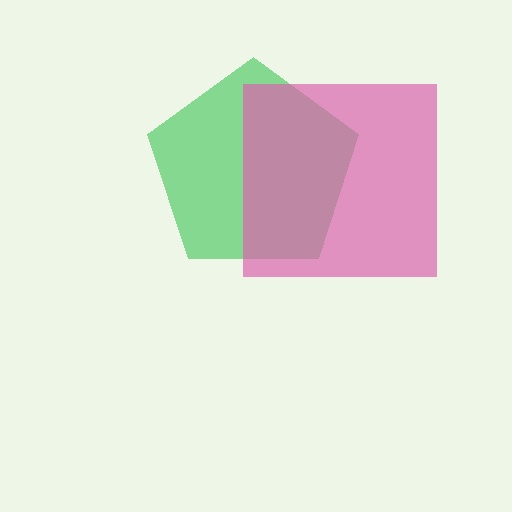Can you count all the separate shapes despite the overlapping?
Yes, there are 2 separate shapes.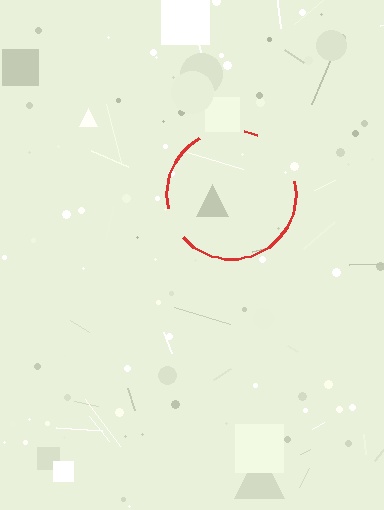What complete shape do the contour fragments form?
The contour fragments form a circle.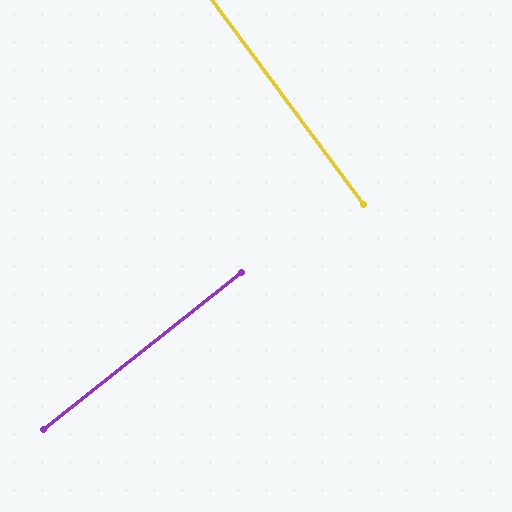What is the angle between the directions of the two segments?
Approximately 88 degrees.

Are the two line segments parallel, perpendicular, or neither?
Perpendicular — they meet at approximately 88°.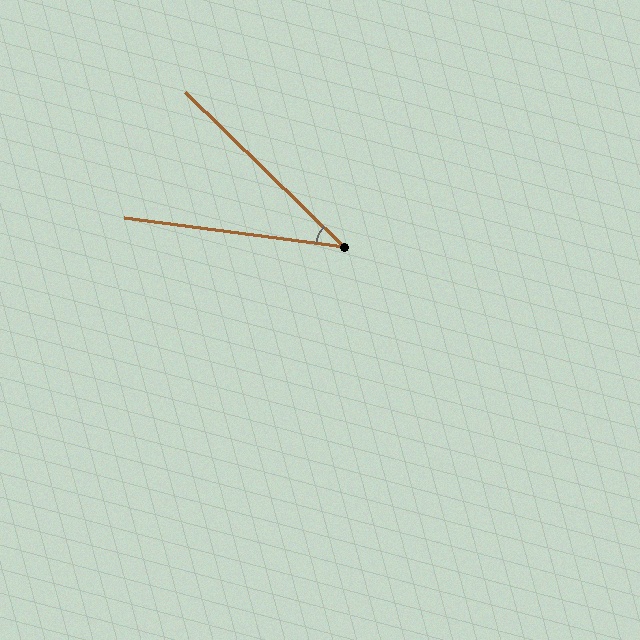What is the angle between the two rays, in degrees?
Approximately 37 degrees.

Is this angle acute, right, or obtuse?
It is acute.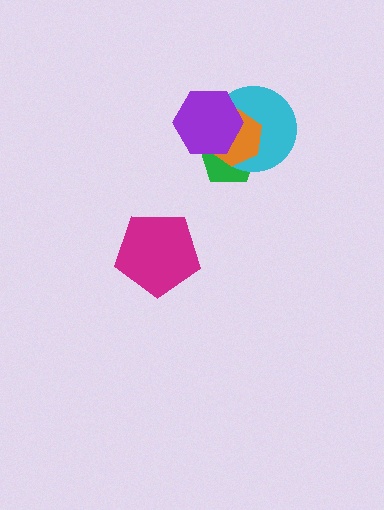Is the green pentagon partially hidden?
Yes, it is partially covered by another shape.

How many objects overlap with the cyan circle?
3 objects overlap with the cyan circle.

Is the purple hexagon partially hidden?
No, no other shape covers it.